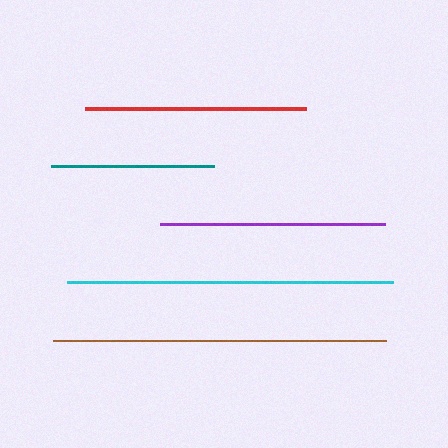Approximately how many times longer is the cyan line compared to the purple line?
The cyan line is approximately 1.5 times the length of the purple line.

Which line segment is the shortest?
The teal line is the shortest at approximately 163 pixels.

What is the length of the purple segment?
The purple segment is approximately 225 pixels long.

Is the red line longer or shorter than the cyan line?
The cyan line is longer than the red line.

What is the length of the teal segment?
The teal segment is approximately 163 pixels long.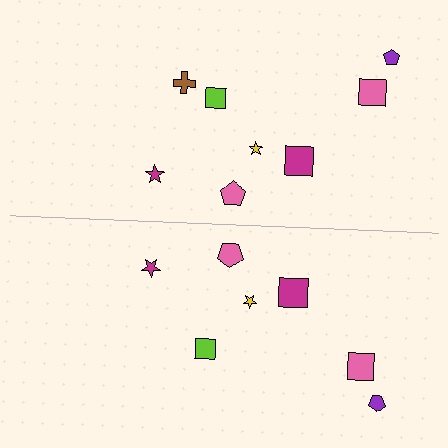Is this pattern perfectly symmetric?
No, the pattern is not perfectly symmetric. A brown cross is missing from the bottom side.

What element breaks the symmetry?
A brown cross is missing from the bottom side.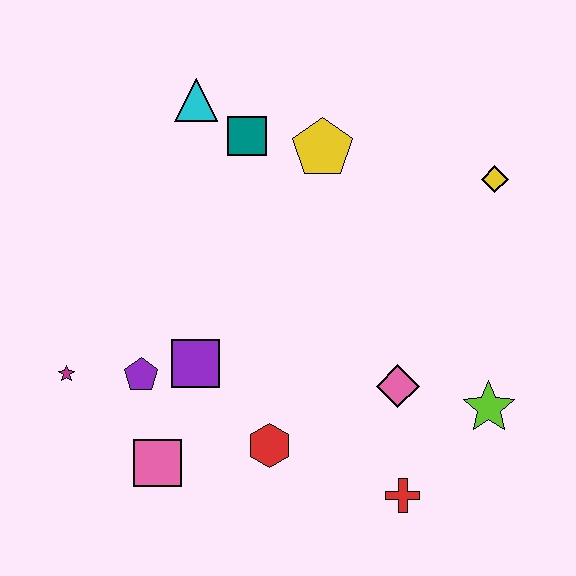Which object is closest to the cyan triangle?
The teal square is closest to the cyan triangle.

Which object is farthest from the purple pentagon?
The yellow diamond is farthest from the purple pentagon.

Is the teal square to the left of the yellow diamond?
Yes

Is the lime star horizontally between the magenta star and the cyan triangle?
No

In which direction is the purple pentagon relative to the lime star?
The purple pentagon is to the left of the lime star.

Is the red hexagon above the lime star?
No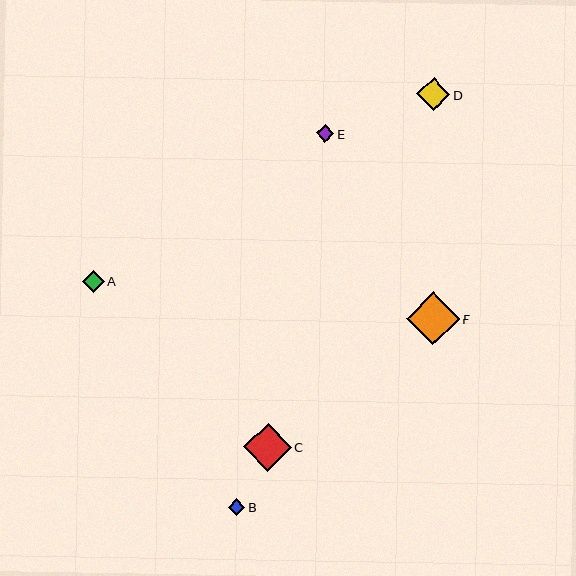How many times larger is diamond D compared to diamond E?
Diamond D is approximately 1.9 times the size of diamond E.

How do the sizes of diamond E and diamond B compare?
Diamond E and diamond B are approximately the same size.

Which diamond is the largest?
Diamond F is the largest with a size of approximately 53 pixels.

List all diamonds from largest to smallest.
From largest to smallest: F, C, D, A, E, B.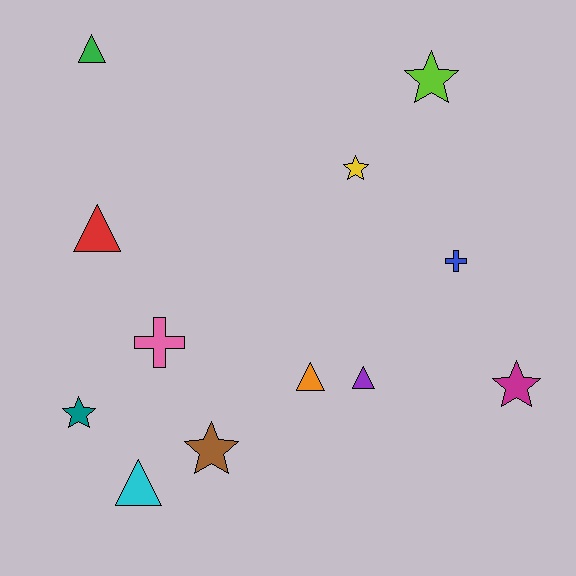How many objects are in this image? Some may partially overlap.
There are 12 objects.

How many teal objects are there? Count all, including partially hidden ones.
There is 1 teal object.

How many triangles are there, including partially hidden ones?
There are 5 triangles.